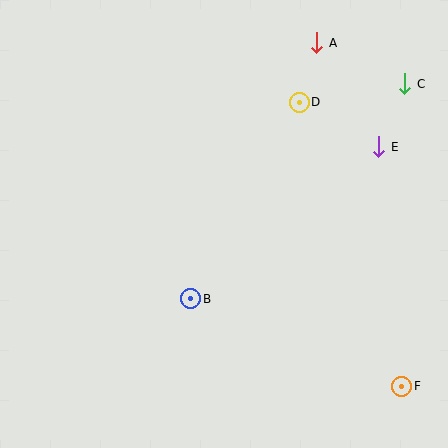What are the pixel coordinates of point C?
Point C is at (405, 84).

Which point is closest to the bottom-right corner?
Point F is closest to the bottom-right corner.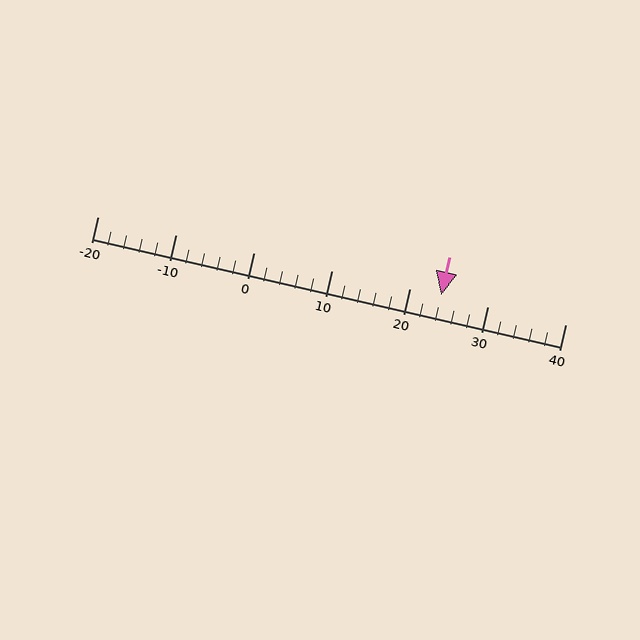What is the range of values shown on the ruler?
The ruler shows values from -20 to 40.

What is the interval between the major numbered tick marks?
The major tick marks are spaced 10 units apart.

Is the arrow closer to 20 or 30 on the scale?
The arrow is closer to 20.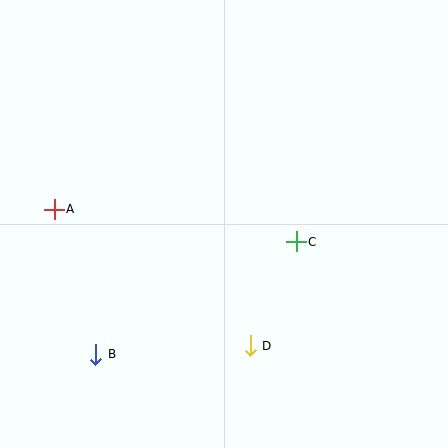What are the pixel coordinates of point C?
Point C is at (296, 242).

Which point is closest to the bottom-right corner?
Point D is closest to the bottom-right corner.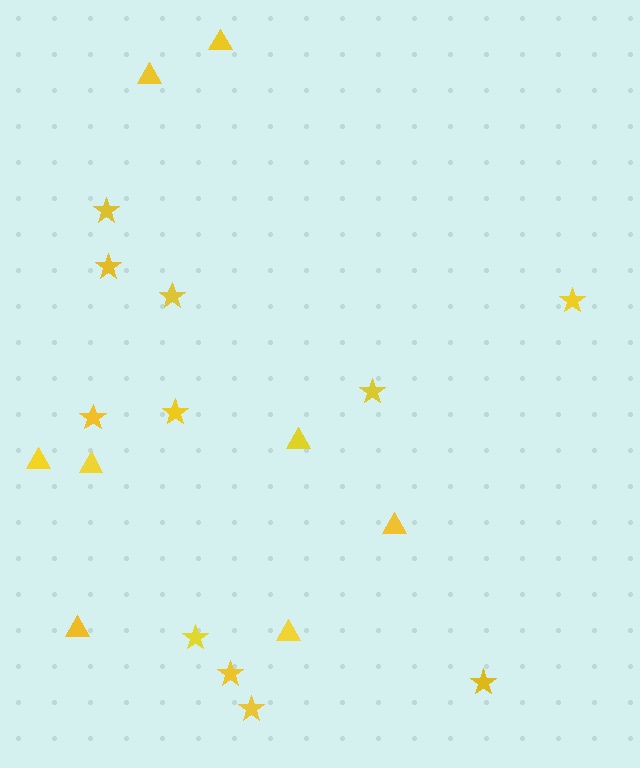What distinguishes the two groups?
There are 2 groups: one group of triangles (8) and one group of stars (11).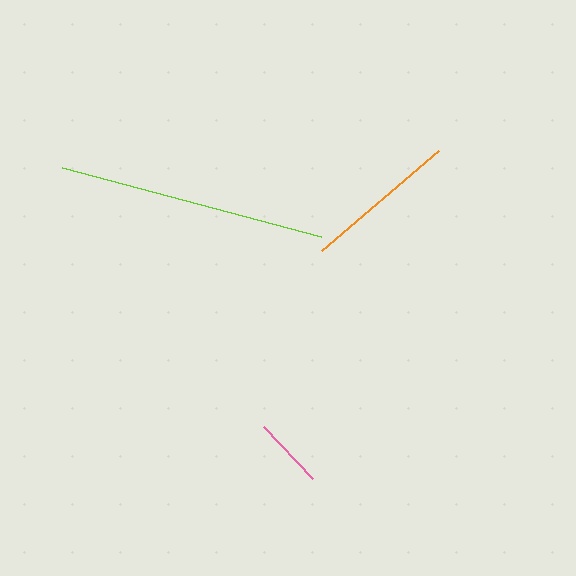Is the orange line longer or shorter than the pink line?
The orange line is longer than the pink line.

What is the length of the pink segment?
The pink segment is approximately 71 pixels long.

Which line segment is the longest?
The lime line is the longest at approximately 268 pixels.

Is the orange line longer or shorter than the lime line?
The lime line is longer than the orange line.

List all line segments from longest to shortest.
From longest to shortest: lime, orange, pink.